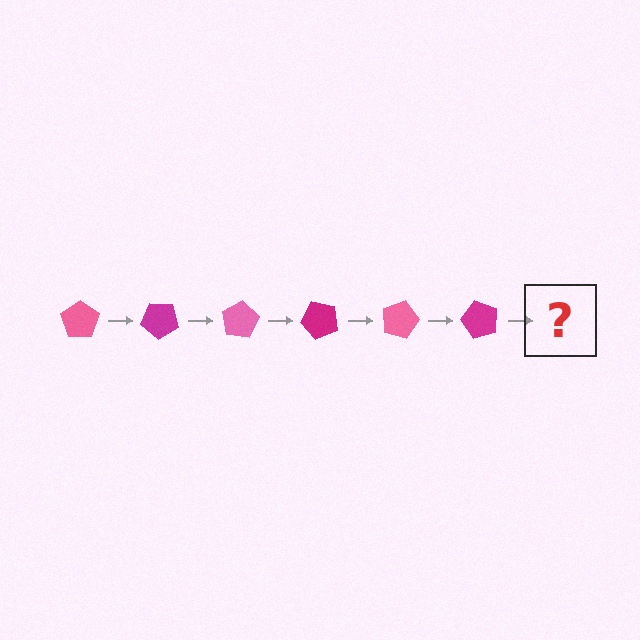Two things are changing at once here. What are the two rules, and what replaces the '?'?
The two rules are that it rotates 40 degrees each step and the color cycles through pink and magenta. The '?' should be a pink pentagon, rotated 240 degrees from the start.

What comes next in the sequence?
The next element should be a pink pentagon, rotated 240 degrees from the start.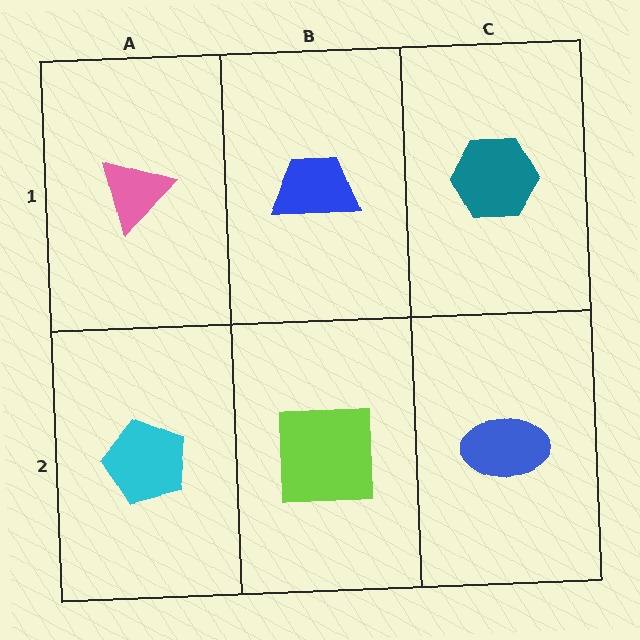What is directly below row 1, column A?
A cyan pentagon.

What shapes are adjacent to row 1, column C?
A blue ellipse (row 2, column C), a blue trapezoid (row 1, column B).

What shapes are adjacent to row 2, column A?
A pink triangle (row 1, column A), a lime square (row 2, column B).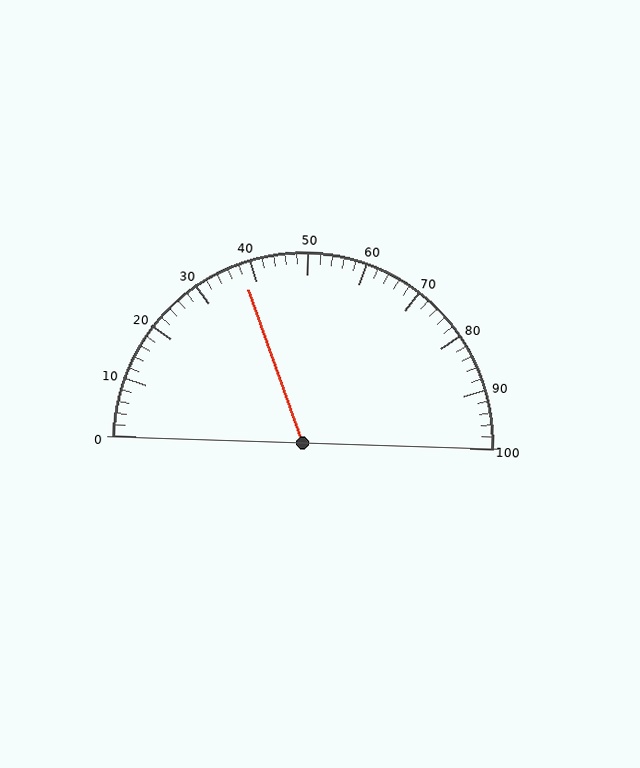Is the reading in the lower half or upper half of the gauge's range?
The reading is in the lower half of the range (0 to 100).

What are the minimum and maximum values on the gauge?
The gauge ranges from 0 to 100.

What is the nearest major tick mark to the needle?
The nearest major tick mark is 40.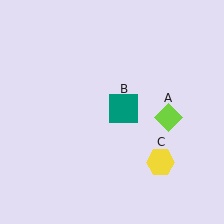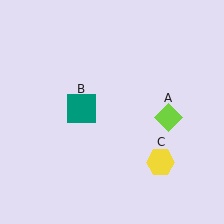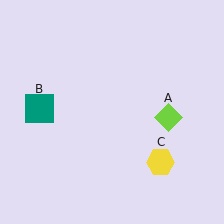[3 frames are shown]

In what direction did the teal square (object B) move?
The teal square (object B) moved left.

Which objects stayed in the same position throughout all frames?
Lime diamond (object A) and yellow hexagon (object C) remained stationary.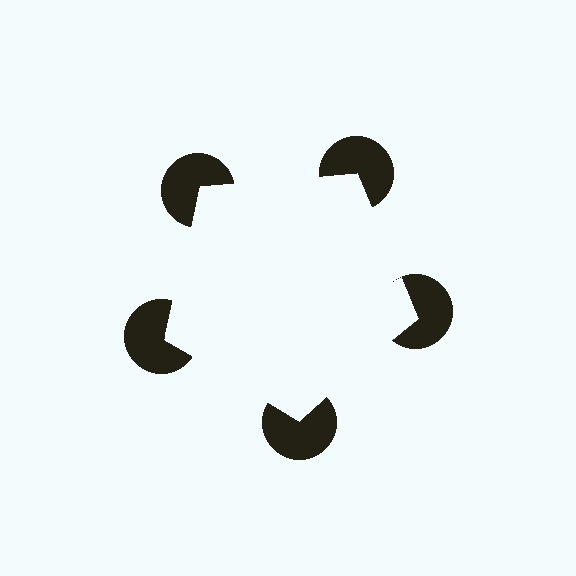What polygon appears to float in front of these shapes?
An illusory pentagon — its edges are inferred from the aligned wedge cuts in the pac-man discs, not physically drawn.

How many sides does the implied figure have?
5 sides.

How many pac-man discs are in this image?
There are 5 — one at each vertex of the illusory pentagon.